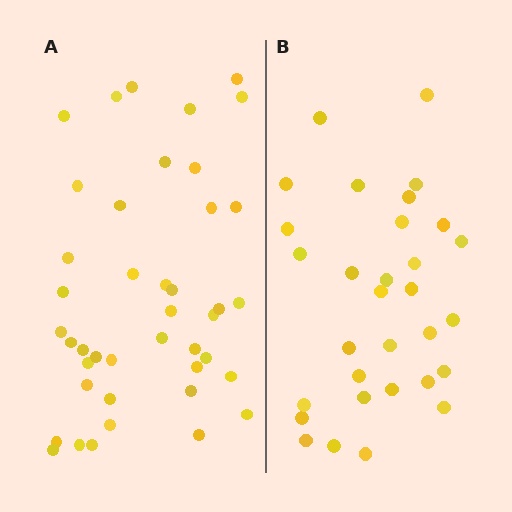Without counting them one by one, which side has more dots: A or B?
Region A (the left region) has more dots.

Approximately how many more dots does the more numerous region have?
Region A has roughly 12 or so more dots than region B.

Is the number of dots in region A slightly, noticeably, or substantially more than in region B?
Region A has noticeably more, but not dramatically so. The ratio is roughly 1.4 to 1.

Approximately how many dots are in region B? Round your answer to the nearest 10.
About 30 dots. (The exact count is 31, which rounds to 30.)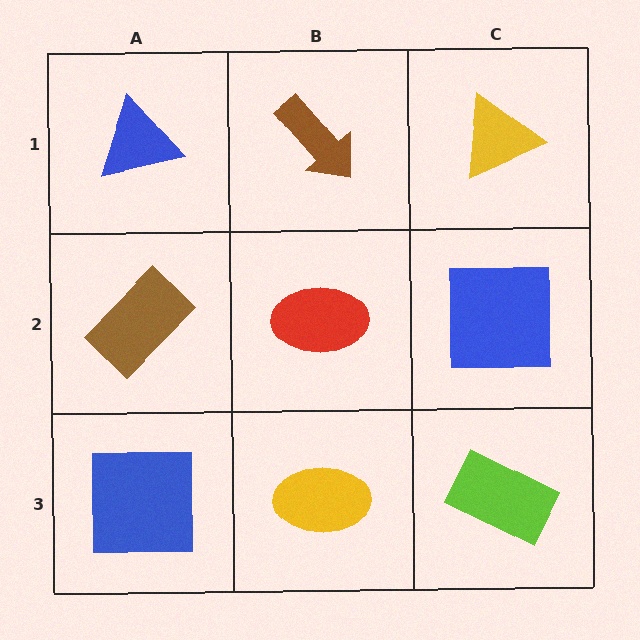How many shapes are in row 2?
3 shapes.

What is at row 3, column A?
A blue square.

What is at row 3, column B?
A yellow ellipse.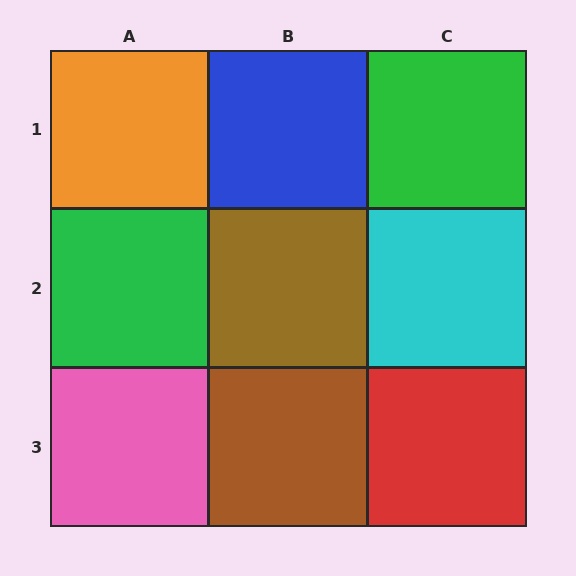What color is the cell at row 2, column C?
Cyan.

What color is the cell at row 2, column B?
Brown.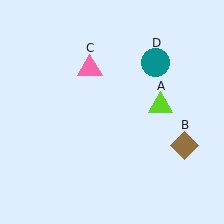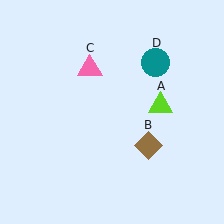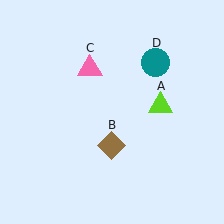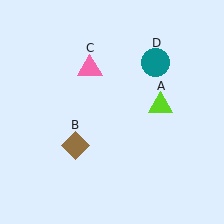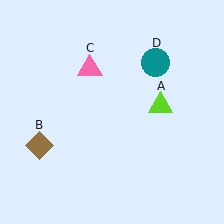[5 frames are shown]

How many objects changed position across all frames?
1 object changed position: brown diamond (object B).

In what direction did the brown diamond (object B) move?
The brown diamond (object B) moved left.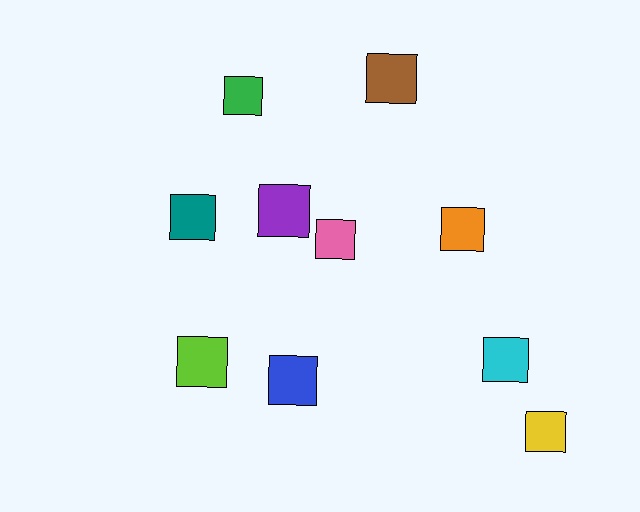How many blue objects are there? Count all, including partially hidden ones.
There is 1 blue object.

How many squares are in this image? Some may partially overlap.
There are 10 squares.